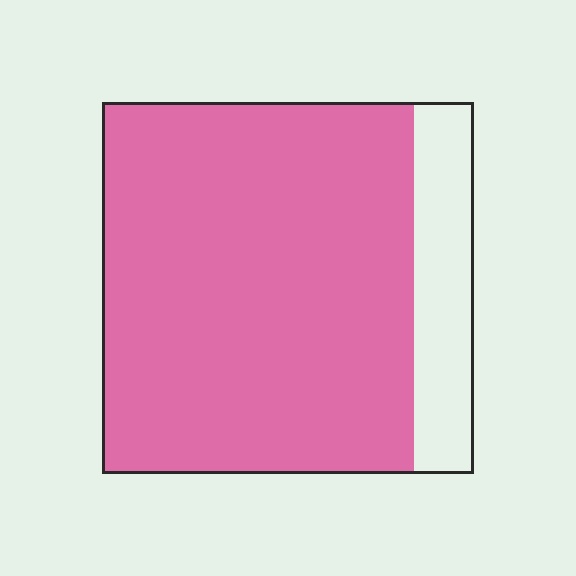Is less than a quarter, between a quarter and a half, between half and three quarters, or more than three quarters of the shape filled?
More than three quarters.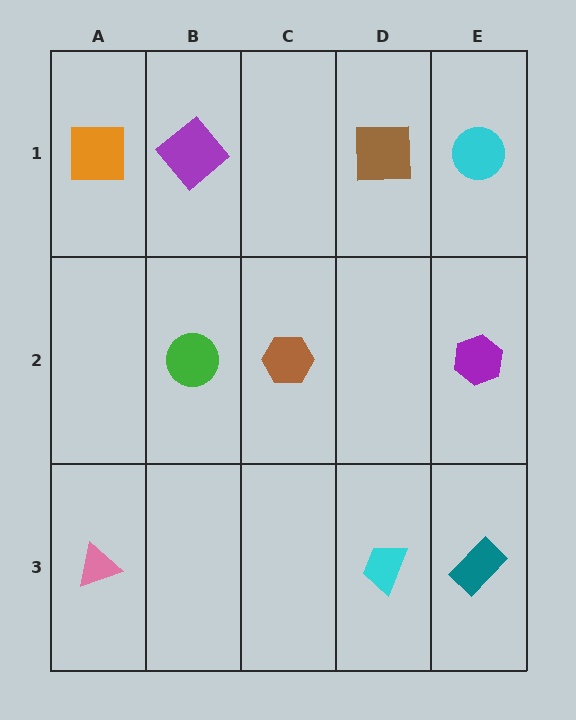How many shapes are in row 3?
3 shapes.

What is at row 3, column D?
A cyan trapezoid.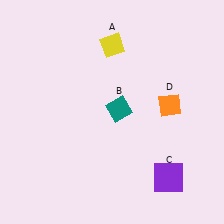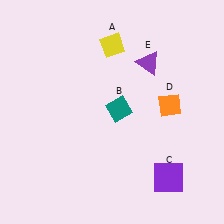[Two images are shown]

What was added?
A purple triangle (E) was added in Image 2.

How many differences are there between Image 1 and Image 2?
There is 1 difference between the two images.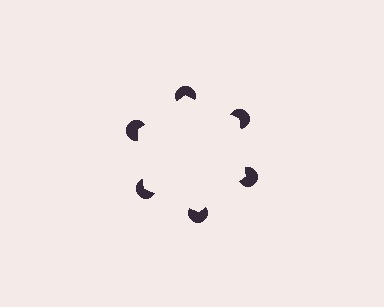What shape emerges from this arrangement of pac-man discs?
An illusory hexagon — its edges are inferred from the aligned wedge cuts in the pac-man discs, not physically drawn.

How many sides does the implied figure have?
6 sides.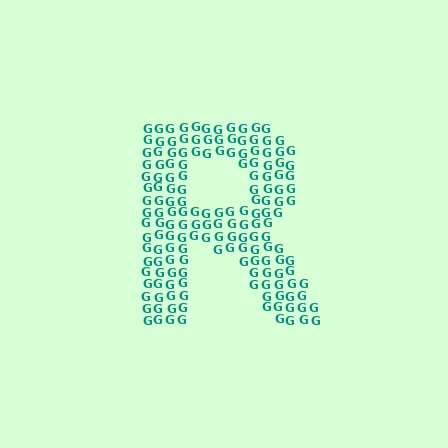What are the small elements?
The small elements are letter G's.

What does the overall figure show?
The overall figure shows the letter R.